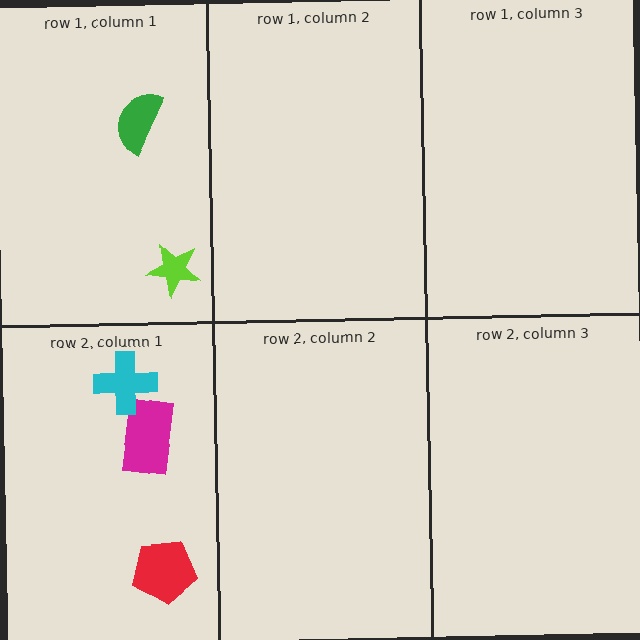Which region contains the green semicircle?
The row 1, column 1 region.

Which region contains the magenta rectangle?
The row 2, column 1 region.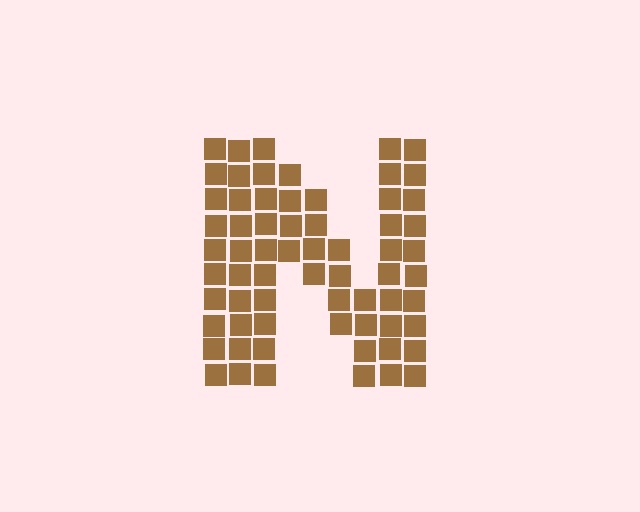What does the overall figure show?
The overall figure shows the letter N.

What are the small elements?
The small elements are squares.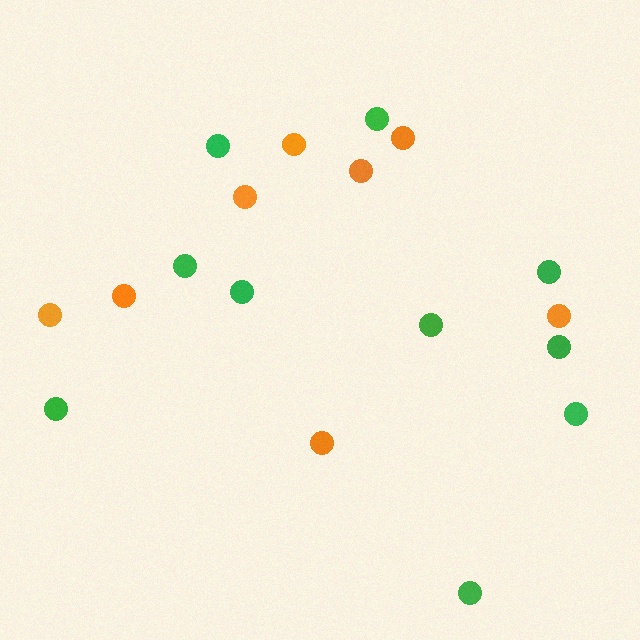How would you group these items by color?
There are 2 groups: one group of orange circles (8) and one group of green circles (10).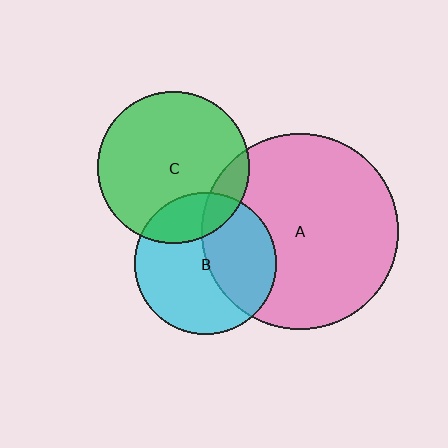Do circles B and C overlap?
Yes.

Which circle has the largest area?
Circle A (pink).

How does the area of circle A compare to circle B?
Approximately 1.9 times.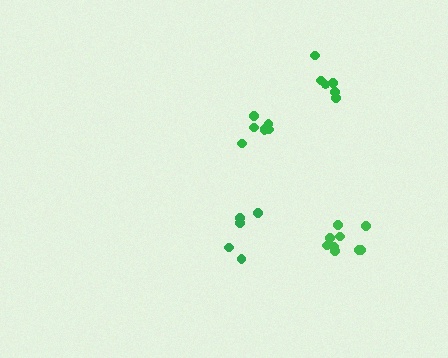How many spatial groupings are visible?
There are 4 spatial groupings.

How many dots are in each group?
Group 1: 6 dots, Group 2: 8 dots, Group 3: 5 dots, Group 4: 9 dots (28 total).